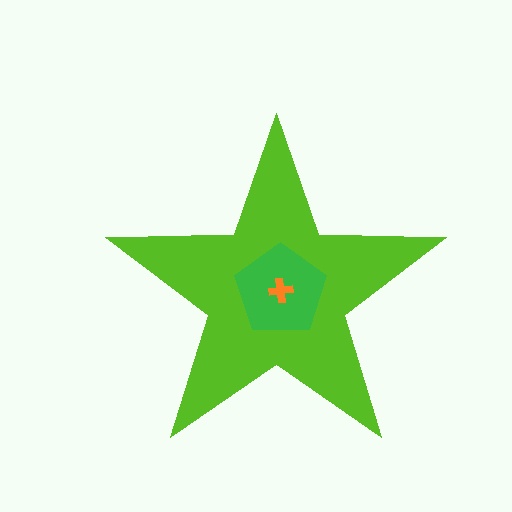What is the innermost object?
The orange cross.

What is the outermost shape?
The lime star.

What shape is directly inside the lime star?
The green pentagon.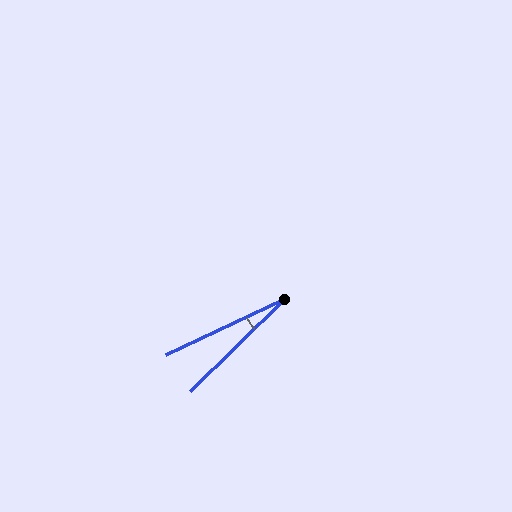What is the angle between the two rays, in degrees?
Approximately 19 degrees.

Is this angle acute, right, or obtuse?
It is acute.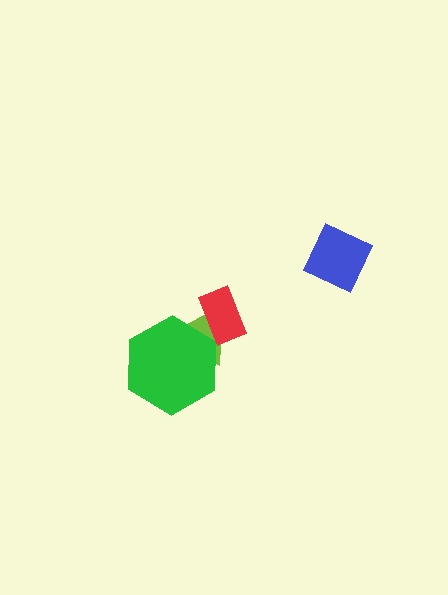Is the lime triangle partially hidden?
Yes, it is partially covered by another shape.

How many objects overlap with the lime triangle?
2 objects overlap with the lime triangle.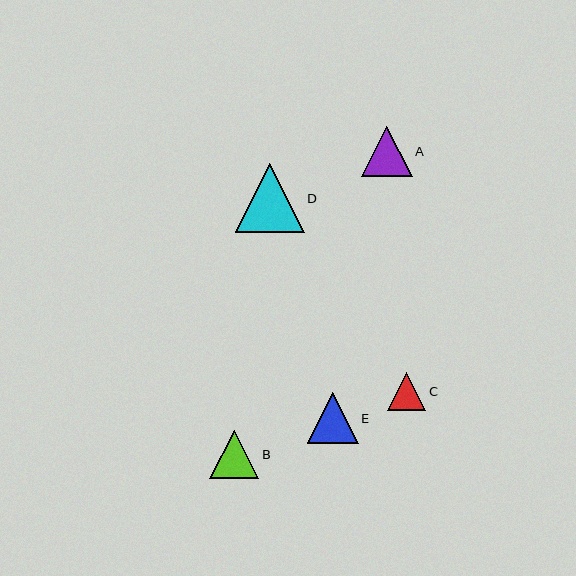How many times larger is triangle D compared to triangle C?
Triangle D is approximately 1.8 times the size of triangle C.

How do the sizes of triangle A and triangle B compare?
Triangle A and triangle B are approximately the same size.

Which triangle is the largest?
Triangle D is the largest with a size of approximately 69 pixels.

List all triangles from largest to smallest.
From largest to smallest: D, E, A, B, C.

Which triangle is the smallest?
Triangle C is the smallest with a size of approximately 38 pixels.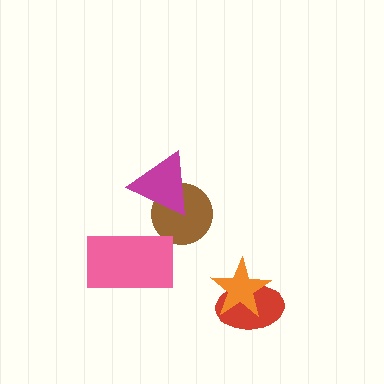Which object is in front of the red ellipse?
The orange star is in front of the red ellipse.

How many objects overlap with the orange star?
1 object overlaps with the orange star.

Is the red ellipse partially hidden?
Yes, it is partially covered by another shape.